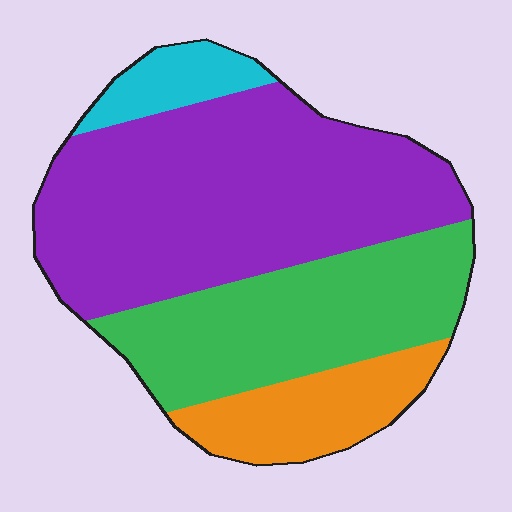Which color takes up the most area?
Purple, at roughly 50%.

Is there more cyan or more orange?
Orange.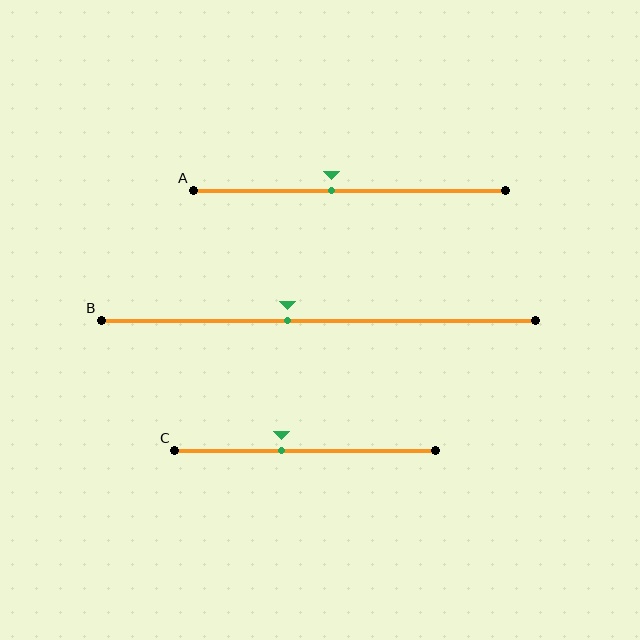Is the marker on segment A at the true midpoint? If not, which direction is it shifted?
No, the marker on segment A is shifted to the left by about 6% of the segment length.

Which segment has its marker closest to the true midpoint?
Segment A has its marker closest to the true midpoint.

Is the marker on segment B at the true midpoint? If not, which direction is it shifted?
No, the marker on segment B is shifted to the left by about 7% of the segment length.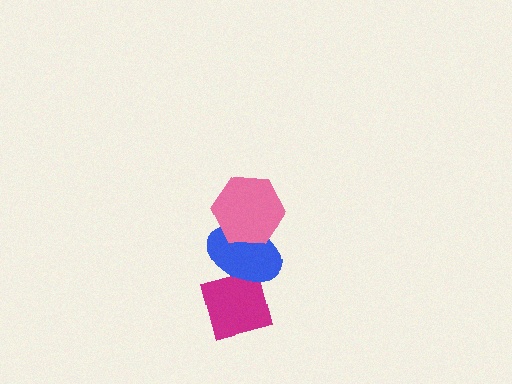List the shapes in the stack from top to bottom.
From top to bottom: the pink hexagon, the blue ellipse, the magenta diamond.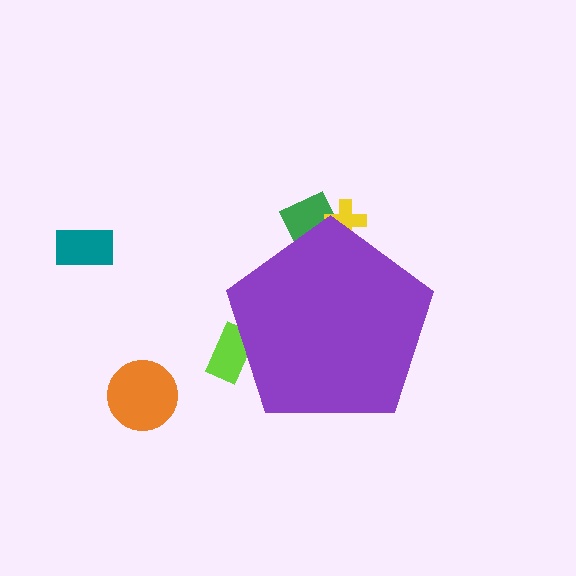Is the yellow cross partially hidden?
Yes, the yellow cross is partially hidden behind the purple pentagon.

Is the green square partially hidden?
Yes, the green square is partially hidden behind the purple pentagon.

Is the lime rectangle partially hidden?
Yes, the lime rectangle is partially hidden behind the purple pentagon.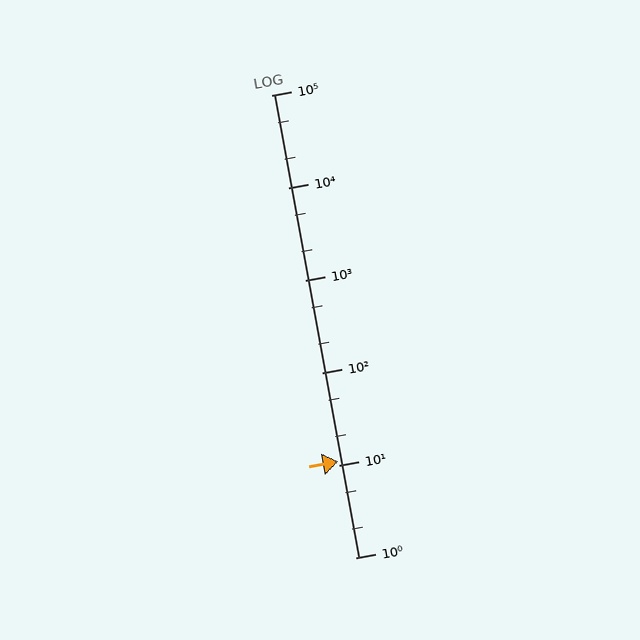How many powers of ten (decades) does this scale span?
The scale spans 5 decades, from 1 to 100000.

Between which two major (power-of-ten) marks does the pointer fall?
The pointer is between 10 and 100.